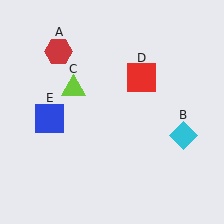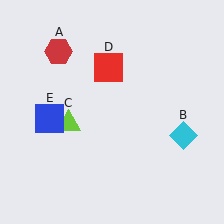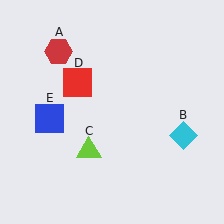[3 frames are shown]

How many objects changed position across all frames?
2 objects changed position: lime triangle (object C), red square (object D).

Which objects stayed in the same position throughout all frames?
Red hexagon (object A) and cyan diamond (object B) and blue square (object E) remained stationary.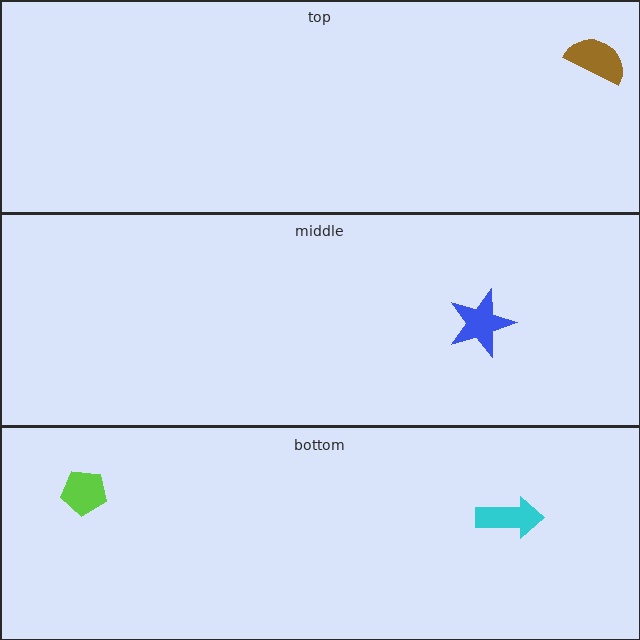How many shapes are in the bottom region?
2.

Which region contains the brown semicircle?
The top region.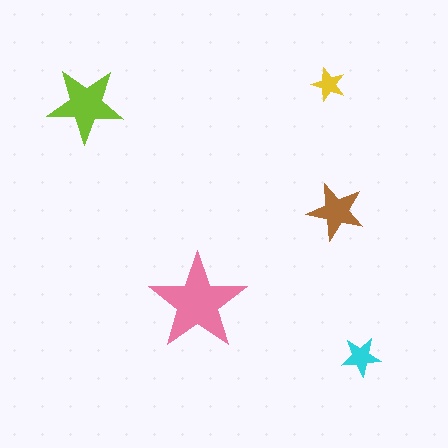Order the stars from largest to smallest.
the pink one, the lime one, the brown one, the cyan one, the yellow one.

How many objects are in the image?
There are 5 objects in the image.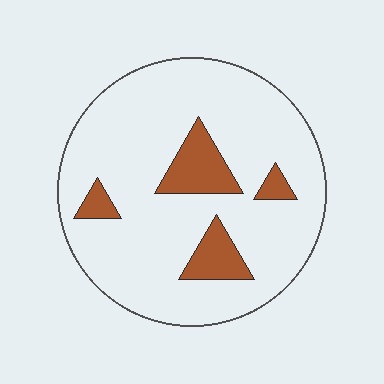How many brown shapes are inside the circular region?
4.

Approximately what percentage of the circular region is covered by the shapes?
Approximately 15%.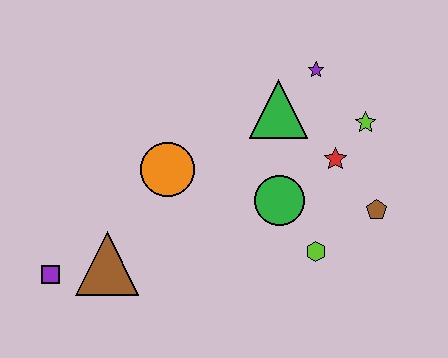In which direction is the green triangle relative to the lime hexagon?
The green triangle is above the lime hexagon.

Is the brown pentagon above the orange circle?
No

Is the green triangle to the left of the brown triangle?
No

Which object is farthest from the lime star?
The purple square is farthest from the lime star.